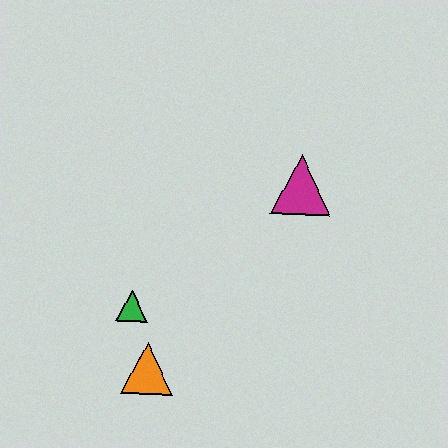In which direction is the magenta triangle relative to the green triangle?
The magenta triangle is to the right of the green triangle.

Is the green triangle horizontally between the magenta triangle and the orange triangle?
No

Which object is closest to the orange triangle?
The green triangle is closest to the orange triangle.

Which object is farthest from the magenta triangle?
The orange triangle is farthest from the magenta triangle.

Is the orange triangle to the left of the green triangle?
No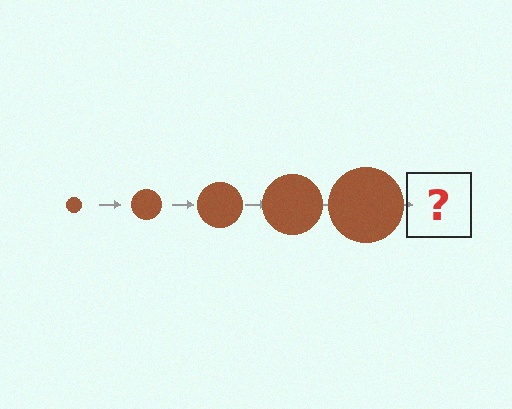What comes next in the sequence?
The next element should be a brown circle, larger than the previous one.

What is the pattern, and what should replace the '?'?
The pattern is that the circle gets progressively larger each step. The '?' should be a brown circle, larger than the previous one.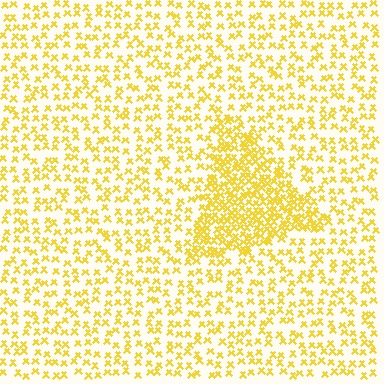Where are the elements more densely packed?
The elements are more densely packed inside the triangle boundary.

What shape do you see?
I see a triangle.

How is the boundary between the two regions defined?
The boundary is defined by a change in element density (approximately 2.4x ratio). All elements are the same color, size, and shape.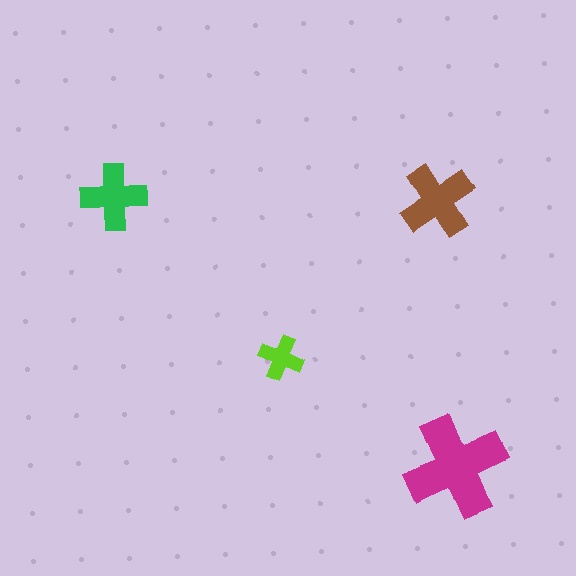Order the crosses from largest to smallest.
the magenta one, the brown one, the green one, the lime one.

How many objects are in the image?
There are 4 objects in the image.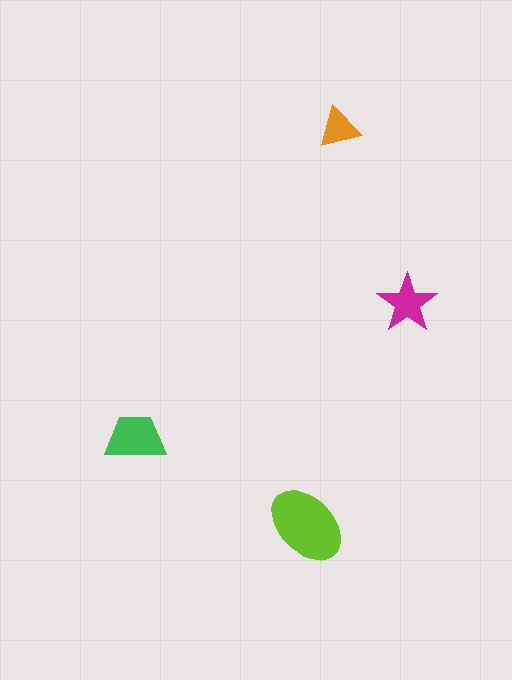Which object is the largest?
The lime ellipse.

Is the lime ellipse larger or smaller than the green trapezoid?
Larger.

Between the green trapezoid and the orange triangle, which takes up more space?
The green trapezoid.